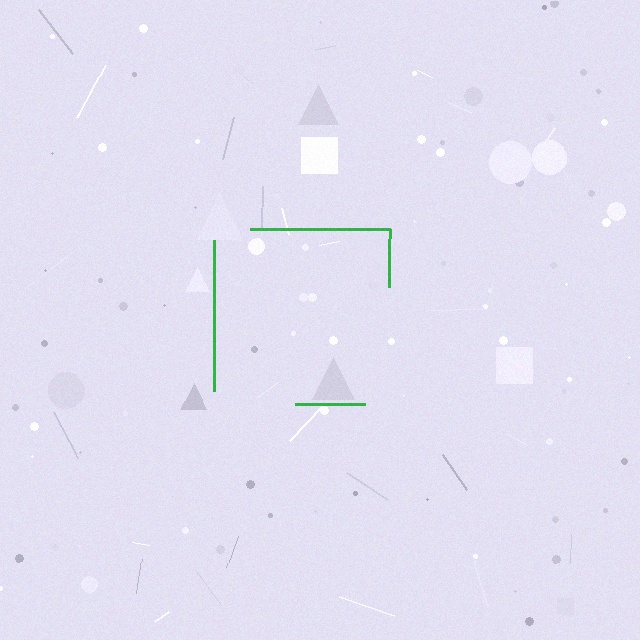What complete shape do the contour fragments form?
The contour fragments form a square.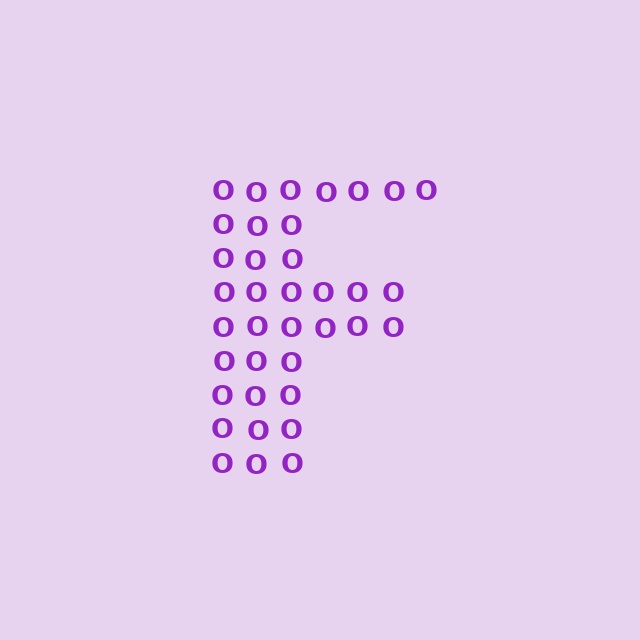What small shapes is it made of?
It is made of small letter O's.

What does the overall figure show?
The overall figure shows the letter F.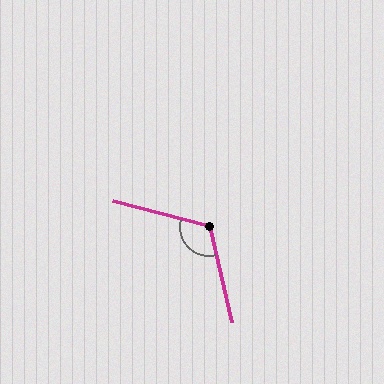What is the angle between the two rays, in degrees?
Approximately 118 degrees.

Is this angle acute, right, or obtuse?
It is obtuse.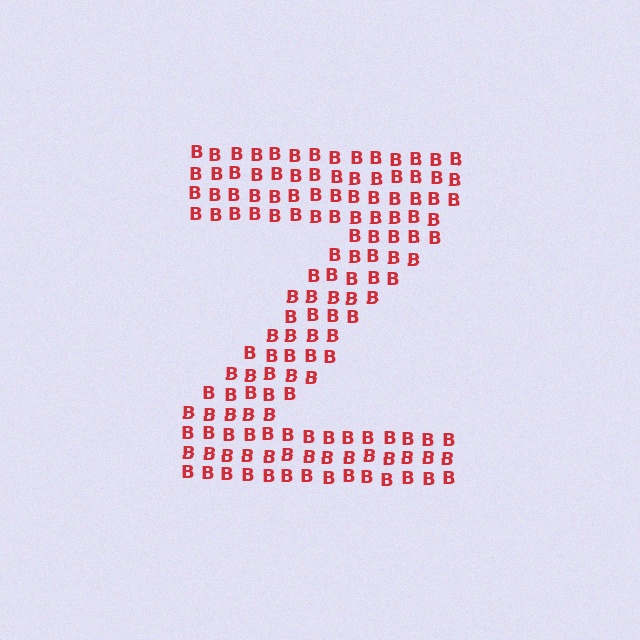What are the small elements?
The small elements are letter B's.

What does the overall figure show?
The overall figure shows the letter Z.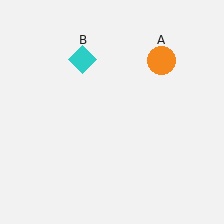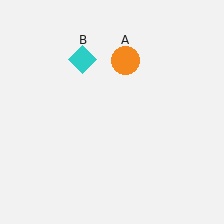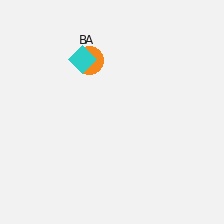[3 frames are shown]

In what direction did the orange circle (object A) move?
The orange circle (object A) moved left.